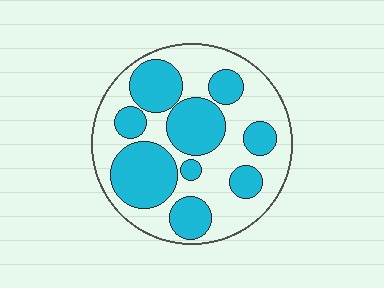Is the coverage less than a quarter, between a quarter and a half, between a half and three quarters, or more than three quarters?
Between a quarter and a half.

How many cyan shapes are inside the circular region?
9.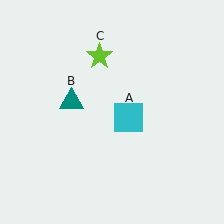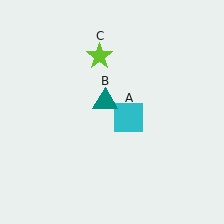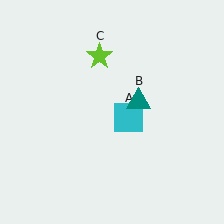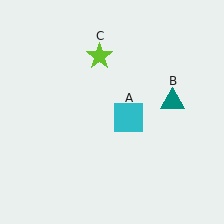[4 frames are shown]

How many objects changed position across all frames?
1 object changed position: teal triangle (object B).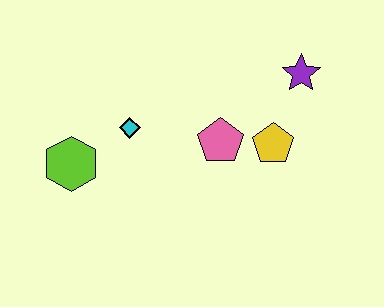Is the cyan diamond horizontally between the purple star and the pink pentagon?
No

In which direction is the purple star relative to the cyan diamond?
The purple star is to the right of the cyan diamond.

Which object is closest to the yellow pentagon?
The pink pentagon is closest to the yellow pentagon.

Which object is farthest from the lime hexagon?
The purple star is farthest from the lime hexagon.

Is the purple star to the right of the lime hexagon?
Yes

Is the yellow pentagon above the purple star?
No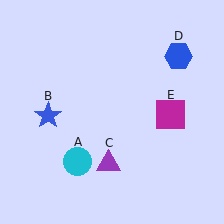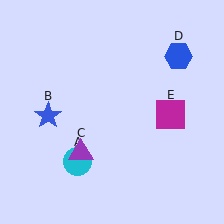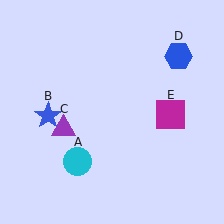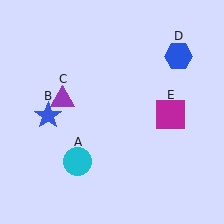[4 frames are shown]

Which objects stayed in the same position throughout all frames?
Cyan circle (object A) and blue star (object B) and blue hexagon (object D) and magenta square (object E) remained stationary.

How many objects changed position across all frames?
1 object changed position: purple triangle (object C).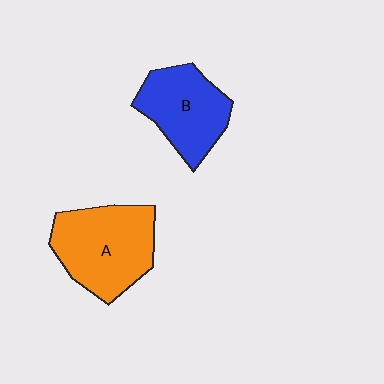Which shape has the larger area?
Shape A (orange).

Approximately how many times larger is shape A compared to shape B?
Approximately 1.2 times.